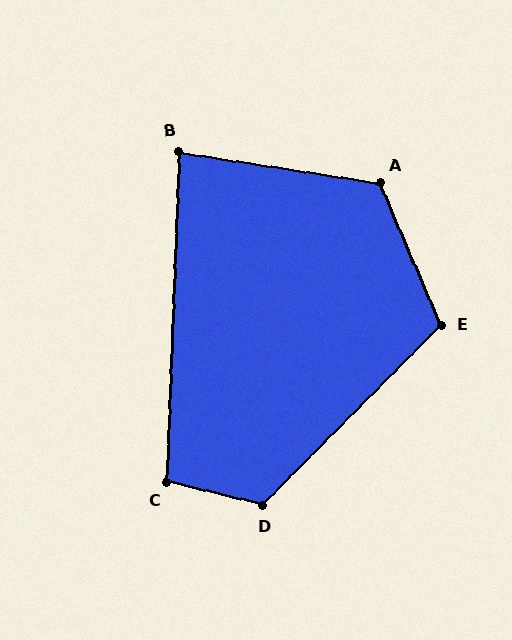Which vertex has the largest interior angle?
A, at approximately 122 degrees.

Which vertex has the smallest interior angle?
B, at approximately 83 degrees.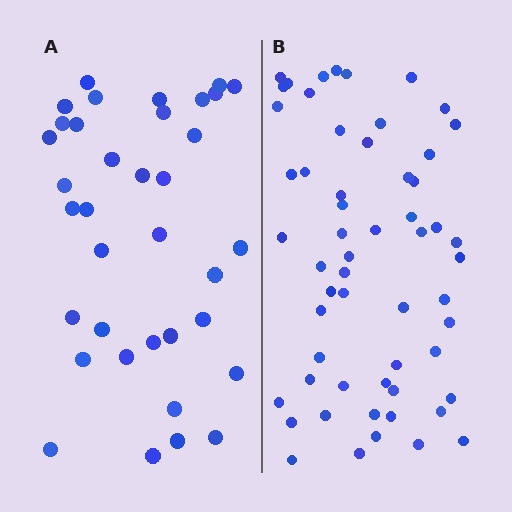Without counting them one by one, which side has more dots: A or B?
Region B (the right region) has more dots.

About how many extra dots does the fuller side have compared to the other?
Region B has approximately 20 more dots than region A.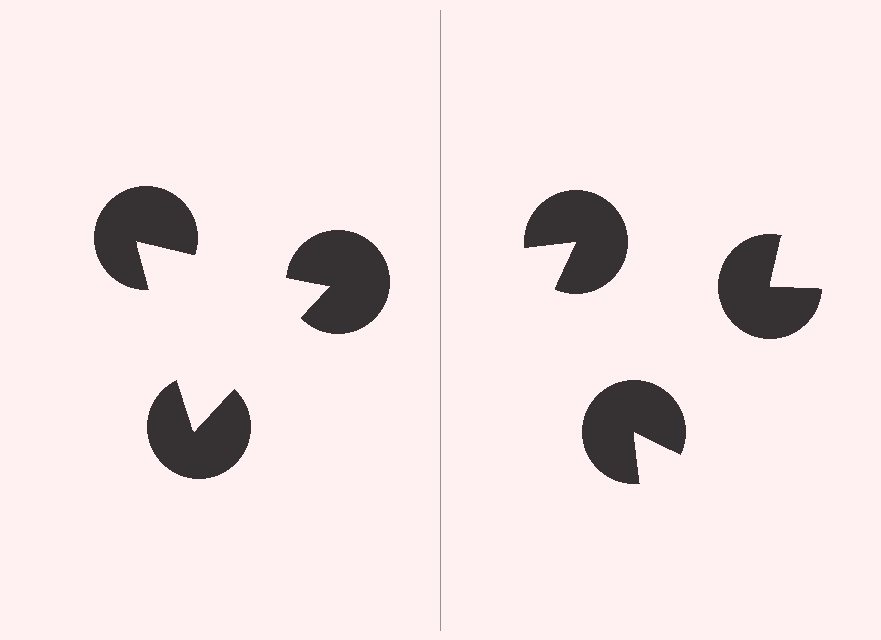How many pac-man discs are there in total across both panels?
6 — 3 on each side.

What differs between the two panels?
The pac-man discs are positioned identically on both sides; only the wedge orientations differ. On the left they align to a triangle; on the right they are misaligned.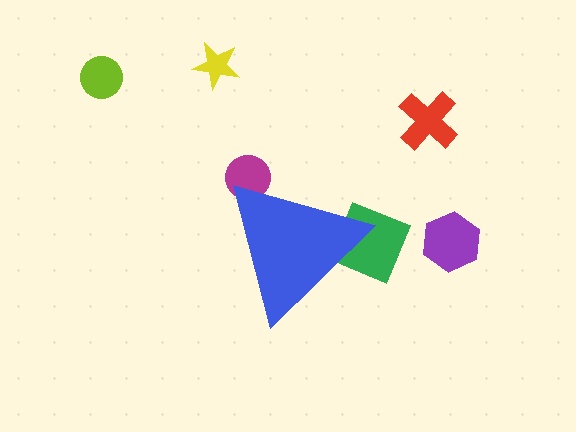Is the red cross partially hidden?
No, the red cross is fully visible.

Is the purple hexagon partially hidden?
No, the purple hexagon is fully visible.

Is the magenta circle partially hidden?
Yes, the magenta circle is partially hidden behind the blue triangle.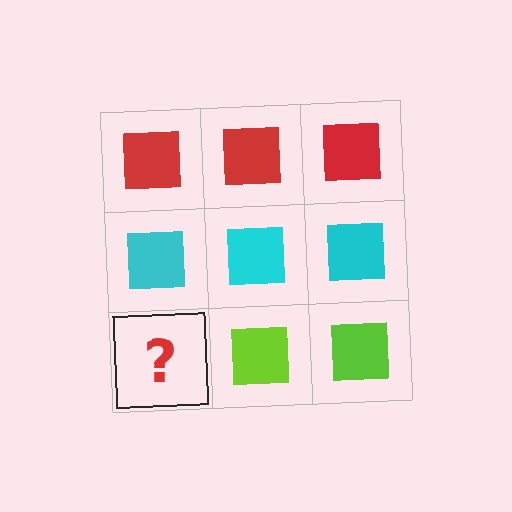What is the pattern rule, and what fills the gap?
The rule is that each row has a consistent color. The gap should be filled with a lime square.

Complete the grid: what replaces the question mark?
The question mark should be replaced with a lime square.